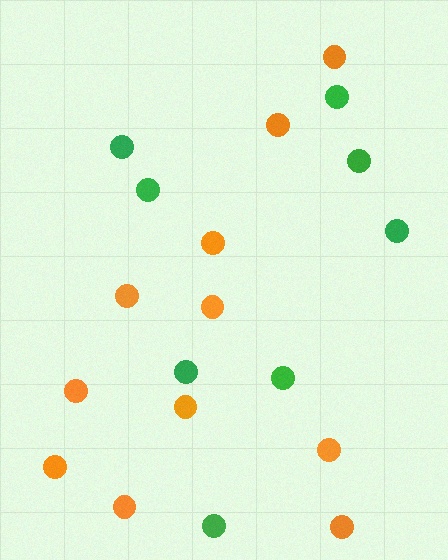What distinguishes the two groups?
There are 2 groups: one group of orange circles (11) and one group of green circles (8).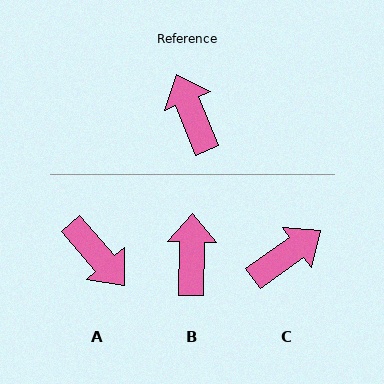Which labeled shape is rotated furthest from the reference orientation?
A, about 162 degrees away.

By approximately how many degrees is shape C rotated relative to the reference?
Approximately 77 degrees clockwise.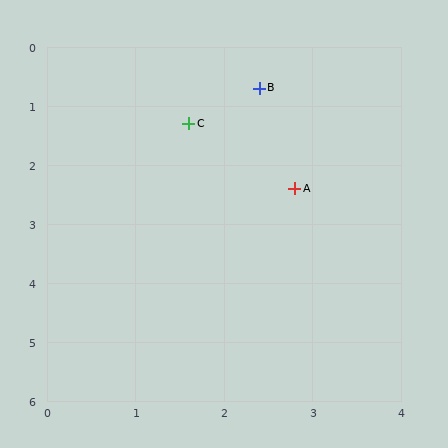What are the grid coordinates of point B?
Point B is at approximately (2.4, 0.7).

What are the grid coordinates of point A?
Point A is at approximately (2.8, 2.4).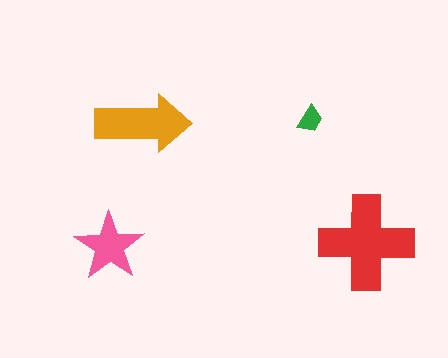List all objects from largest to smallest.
The red cross, the orange arrow, the pink star, the green trapezoid.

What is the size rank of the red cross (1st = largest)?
1st.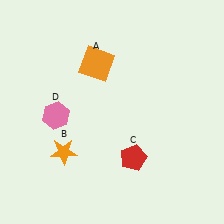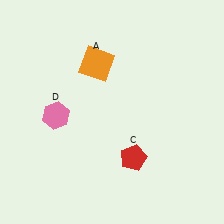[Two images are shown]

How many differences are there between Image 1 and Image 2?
There is 1 difference between the two images.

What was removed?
The orange star (B) was removed in Image 2.